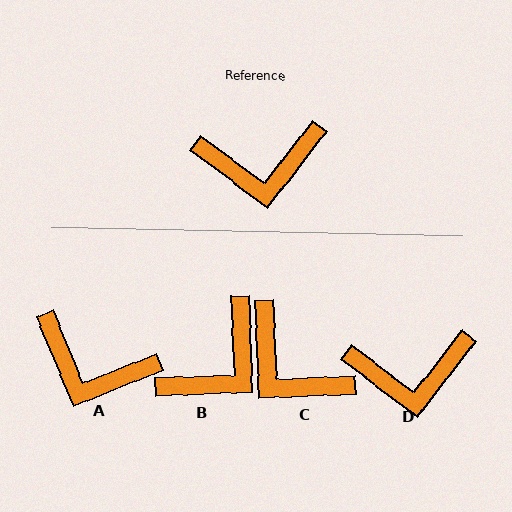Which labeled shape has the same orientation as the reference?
D.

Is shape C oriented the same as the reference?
No, it is off by about 50 degrees.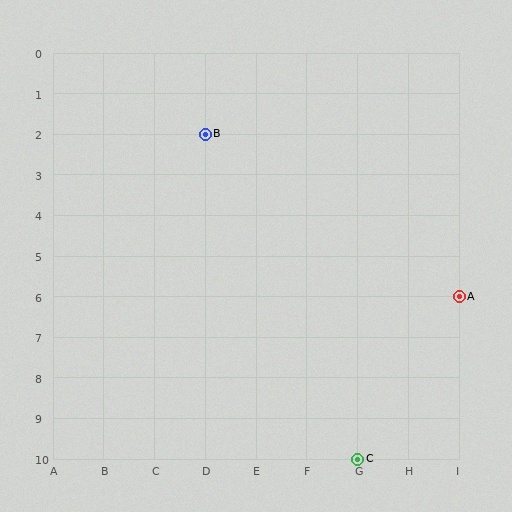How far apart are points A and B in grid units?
Points A and B are 5 columns and 4 rows apart (about 6.4 grid units diagonally).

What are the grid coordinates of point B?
Point B is at grid coordinates (D, 2).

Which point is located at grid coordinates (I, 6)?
Point A is at (I, 6).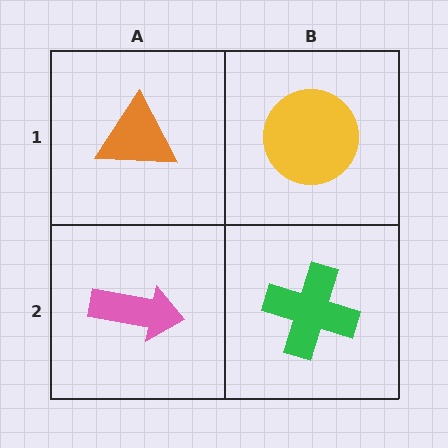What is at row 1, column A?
An orange triangle.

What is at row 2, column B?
A green cross.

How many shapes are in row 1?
2 shapes.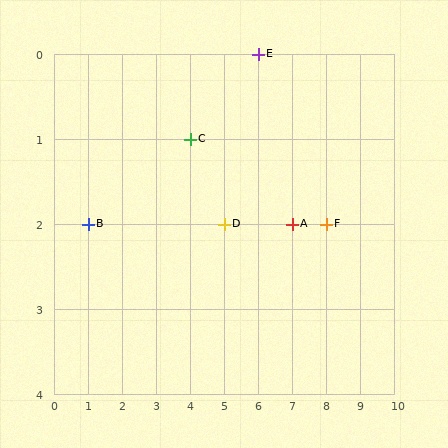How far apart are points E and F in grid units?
Points E and F are 2 columns and 2 rows apart (about 2.8 grid units diagonally).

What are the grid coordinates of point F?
Point F is at grid coordinates (8, 2).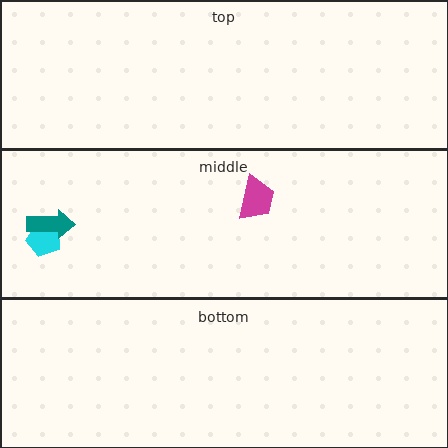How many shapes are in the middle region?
3.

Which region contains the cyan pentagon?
The middle region.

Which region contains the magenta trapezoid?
The middle region.